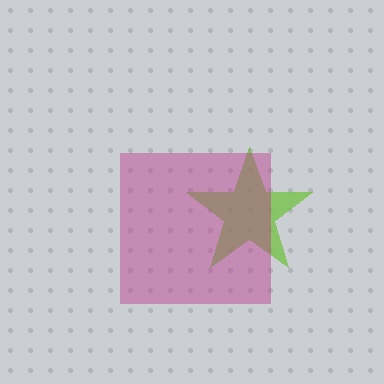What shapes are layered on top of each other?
The layered shapes are: a lime star, a magenta square.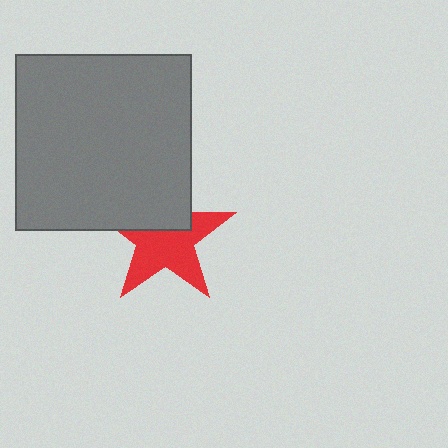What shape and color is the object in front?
The object in front is a gray square.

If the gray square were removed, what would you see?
You would see the complete red star.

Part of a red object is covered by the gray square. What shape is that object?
It is a star.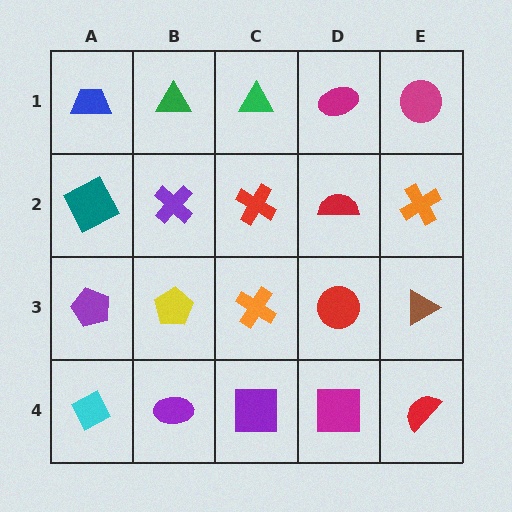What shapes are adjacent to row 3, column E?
An orange cross (row 2, column E), a red semicircle (row 4, column E), a red circle (row 3, column D).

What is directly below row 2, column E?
A brown triangle.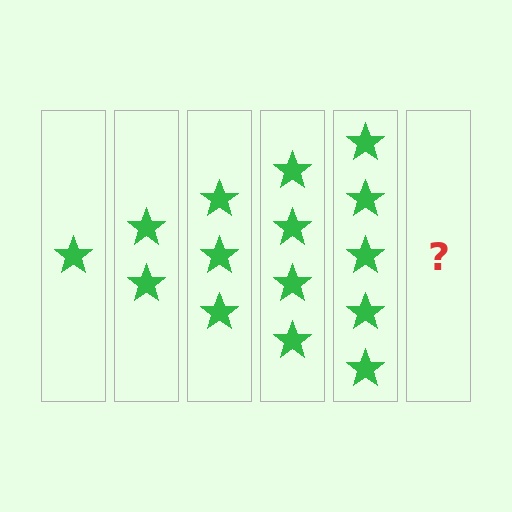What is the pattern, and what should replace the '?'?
The pattern is that each step adds one more star. The '?' should be 6 stars.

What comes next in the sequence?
The next element should be 6 stars.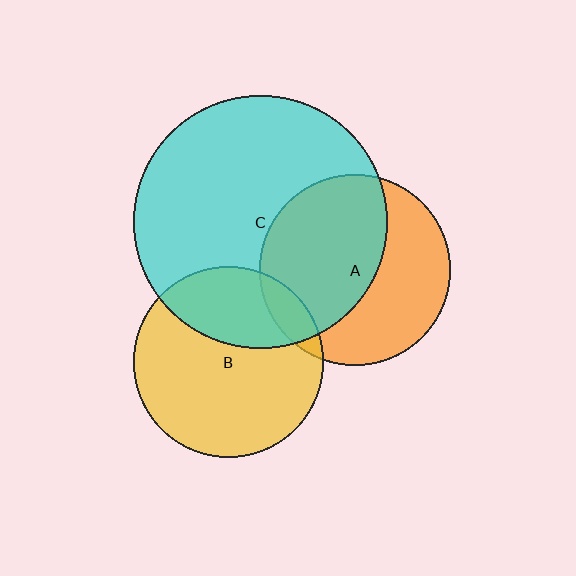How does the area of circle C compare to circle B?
Approximately 1.8 times.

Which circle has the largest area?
Circle C (cyan).